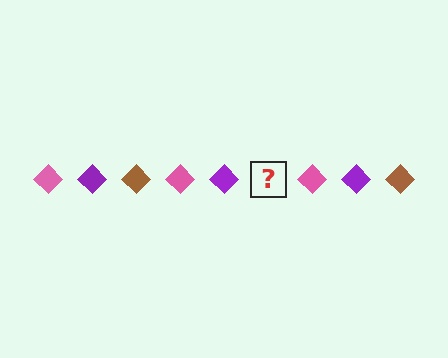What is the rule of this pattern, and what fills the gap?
The rule is that the pattern cycles through pink, purple, brown diamonds. The gap should be filled with a brown diamond.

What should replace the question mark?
The question mark should be replaced with a brown diamond.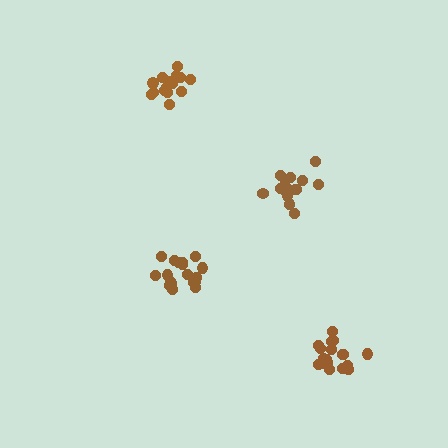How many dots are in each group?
Group 1: 19 dots, Group 2: 16 dots, Group 3: 17 dots, Group 4: 18 dots (70 total).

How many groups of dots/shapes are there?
There are 4 groups.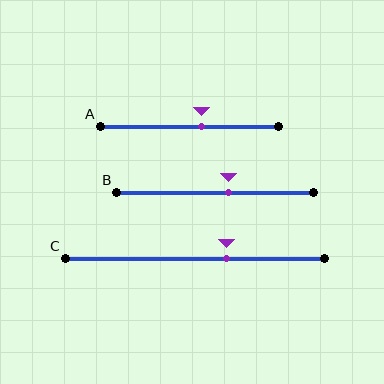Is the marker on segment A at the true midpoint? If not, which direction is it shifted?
No, the marker on segment A is shifted to the right by about 6% of the segment length.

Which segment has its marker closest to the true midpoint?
Segment A has its marker closest to the true midpoint.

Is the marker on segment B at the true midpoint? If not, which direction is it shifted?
No, the marker on segment B is shifted to the right by about 7% of the segment length.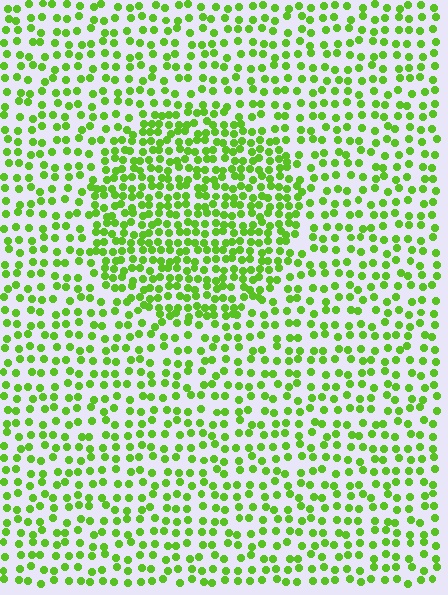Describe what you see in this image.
The image contains small lime elements arranged at two different densities. A circle-shaped region is visible where the elements are more densely packed than the surrounding area.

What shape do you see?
I see a circle.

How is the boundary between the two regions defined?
The boundary is defined by a change in element density (approximately 1.8x ratio). All elements are the same color, size, and shape.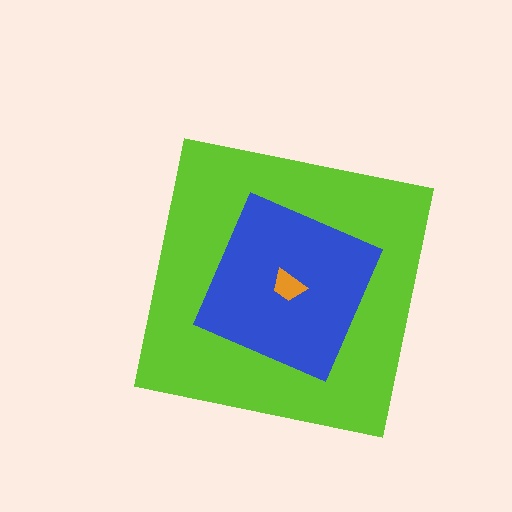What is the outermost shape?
The lime square.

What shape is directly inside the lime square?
The blue square.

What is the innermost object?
The orange trapezoid.